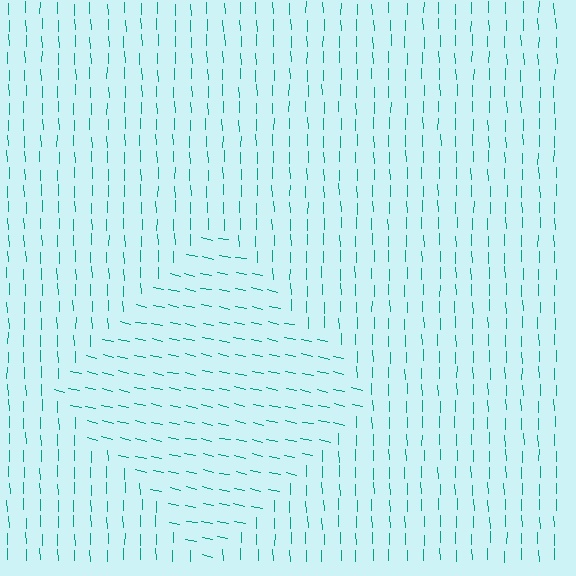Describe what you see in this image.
The image is filled with small teal line segments. A diamond region in the image has lines oriented differently from the surrounding lines, creating a visible texture boundary.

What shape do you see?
I see a diamond.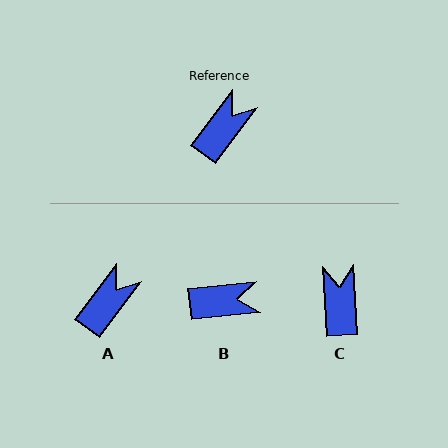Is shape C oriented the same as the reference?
No, it is off by about 40 degrees.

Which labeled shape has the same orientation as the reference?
A.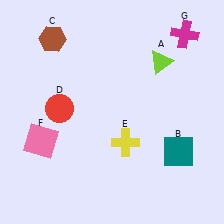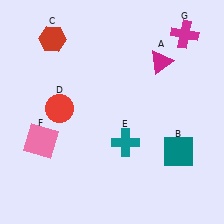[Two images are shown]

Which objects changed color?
A changed from lime to magenta. C changed from brown to red. E changed from yellow to teal.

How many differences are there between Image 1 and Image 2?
There are 3 differences between the two images.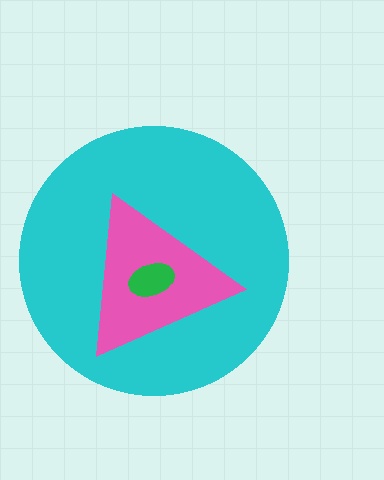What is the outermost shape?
The cyan circle.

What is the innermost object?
The green ellipse.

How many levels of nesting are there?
3.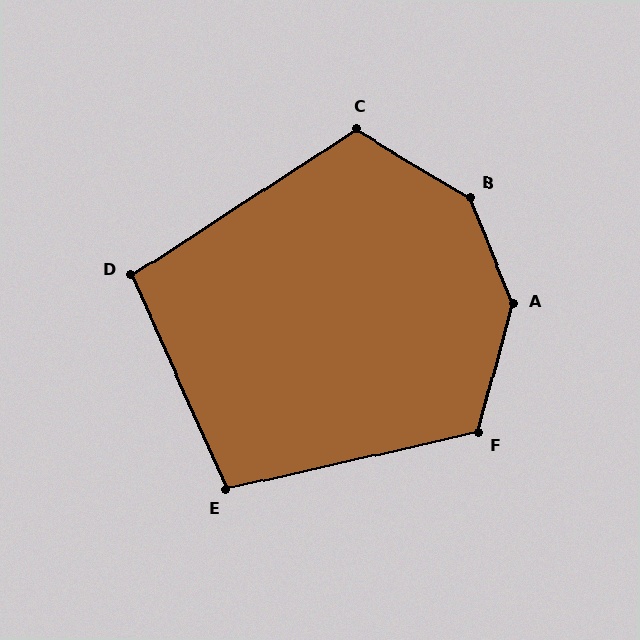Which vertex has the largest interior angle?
B, at approximately 143 degrees.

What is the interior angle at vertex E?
Approximately 101 degrees (obtuse).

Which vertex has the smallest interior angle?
D, at approximately 99 degrees.